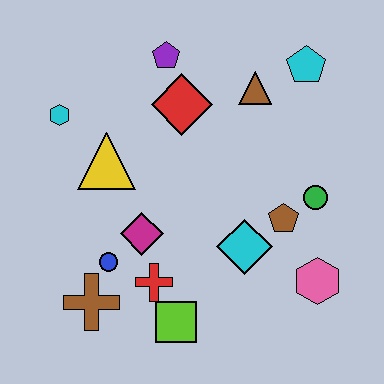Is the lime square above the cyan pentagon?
No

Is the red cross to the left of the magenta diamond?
No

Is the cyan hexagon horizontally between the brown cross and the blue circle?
No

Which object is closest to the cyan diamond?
The brown pentagon is closest to the cyan diamond.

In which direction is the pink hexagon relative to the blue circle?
The pink hexagon is to the right of the blue circle.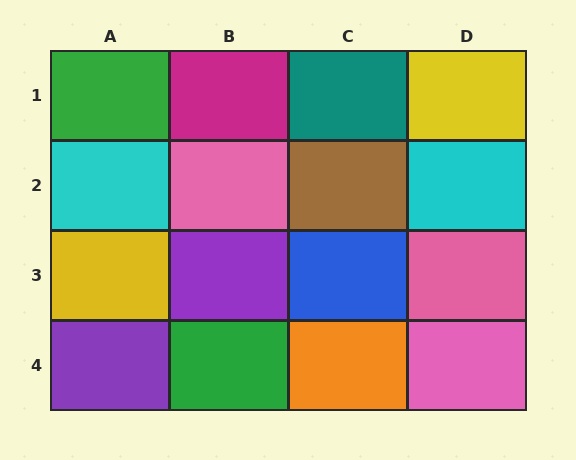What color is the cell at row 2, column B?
Pink.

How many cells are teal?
1 cell is teal.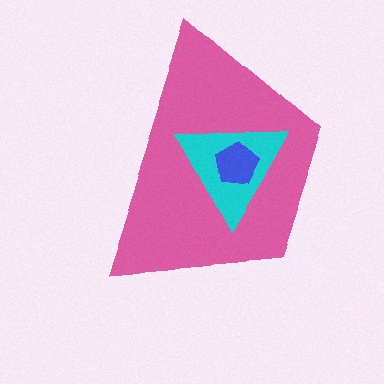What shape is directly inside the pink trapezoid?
The cyan triangle.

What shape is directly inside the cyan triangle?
The blue pentagon.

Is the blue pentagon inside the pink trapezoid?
Yes.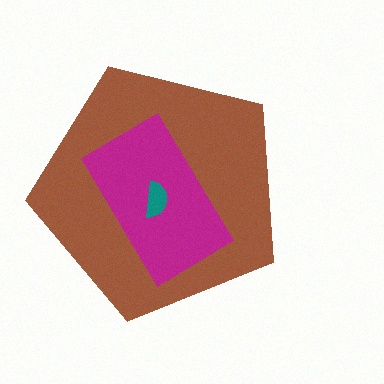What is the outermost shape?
The brown pentagon.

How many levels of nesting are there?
3.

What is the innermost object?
The teal semicircle.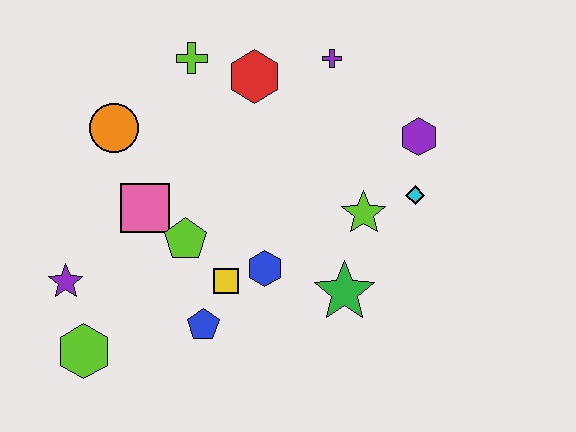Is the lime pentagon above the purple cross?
No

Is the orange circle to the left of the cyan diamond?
Yes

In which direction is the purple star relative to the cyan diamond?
The purple star is to the left of the cyan diamond.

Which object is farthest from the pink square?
The purple hexagon is farthest from the pink square.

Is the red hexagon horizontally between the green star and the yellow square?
Yes